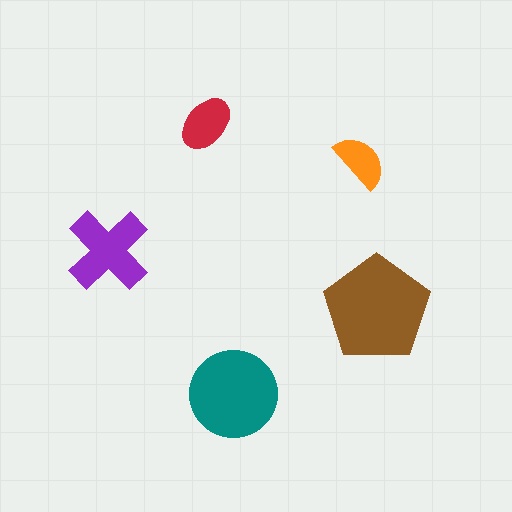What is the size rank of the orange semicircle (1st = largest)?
5th.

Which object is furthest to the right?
The brown pentagon is rightmost.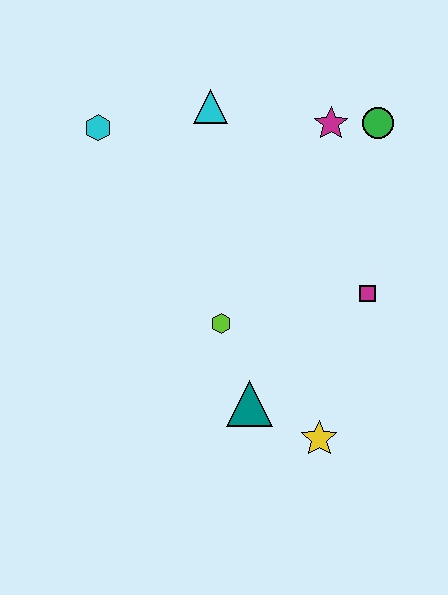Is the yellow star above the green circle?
No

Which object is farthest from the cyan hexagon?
The yellow star is farthest from the cyan hexagon.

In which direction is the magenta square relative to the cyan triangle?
The magenta square is below the cyan triangle.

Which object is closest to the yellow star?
The teal triangle is closest to the yellow star.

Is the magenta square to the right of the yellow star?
Yes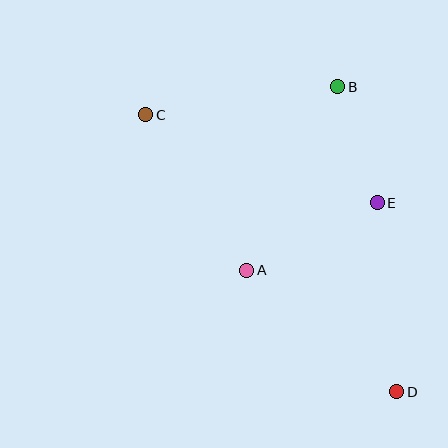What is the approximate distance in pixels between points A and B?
The distance between A and B is approximately 205 pixels.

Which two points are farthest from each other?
Points C and D are farthest from each other.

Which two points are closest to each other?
Points B and E are closest to each other.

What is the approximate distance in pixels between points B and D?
The distance between B and D is approximately 311 pixels.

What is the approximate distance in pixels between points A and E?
The distance between A and E is approximately 147 pixels.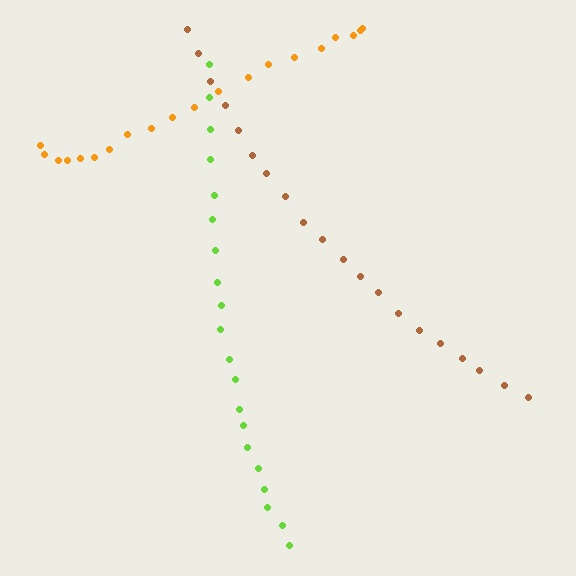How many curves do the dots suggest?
There are 3 distinct paths.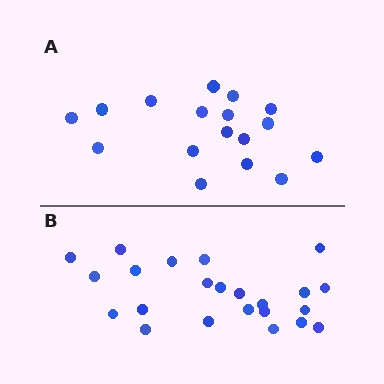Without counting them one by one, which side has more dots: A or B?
Region B (the bottom region) has more dots.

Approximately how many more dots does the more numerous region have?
Region B has about 6 more dots than region A.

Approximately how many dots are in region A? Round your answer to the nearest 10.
About 20 dots. (The exact count is 17, which rounds to 20.)